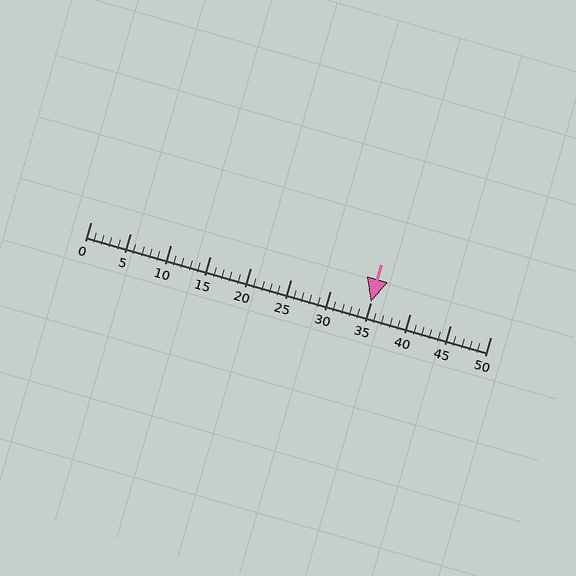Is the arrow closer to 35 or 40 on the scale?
The arrow is closer to 35.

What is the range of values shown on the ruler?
The ruler shows values from 0 to 50.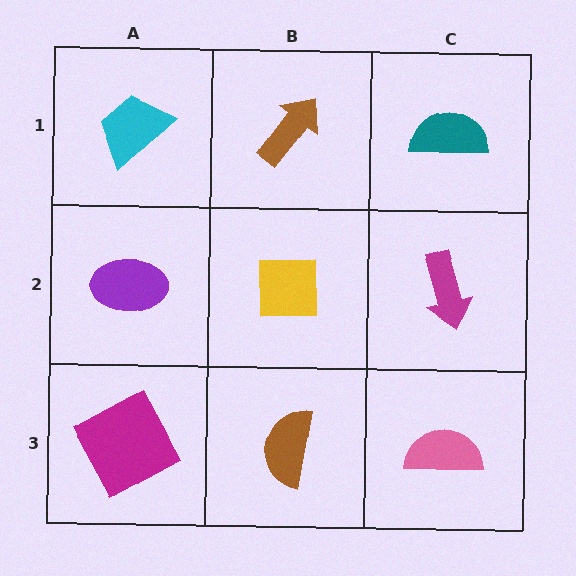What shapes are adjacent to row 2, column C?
A teal semicircle (row 1, column C), a pink semicircle (row 3, column C), a yellow square (row 2, column B).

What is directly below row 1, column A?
A purple ellipse.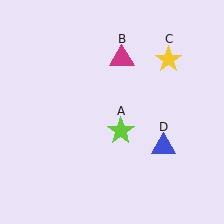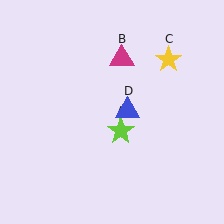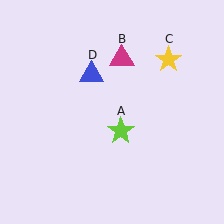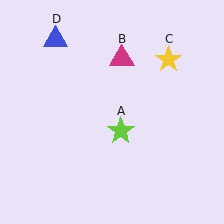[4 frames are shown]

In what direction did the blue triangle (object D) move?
The blue triangle (object D) moved up and to the left.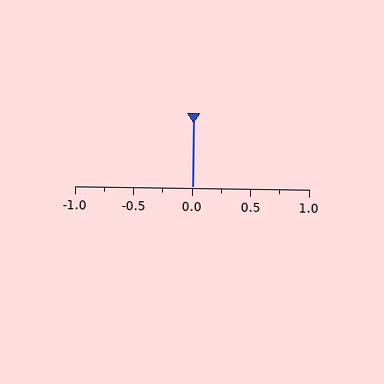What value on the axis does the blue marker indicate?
The marker indicates approximately 0.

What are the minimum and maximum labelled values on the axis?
The axis runs from -1.0 to 1.0.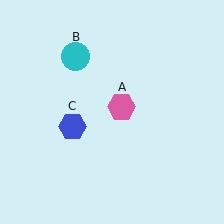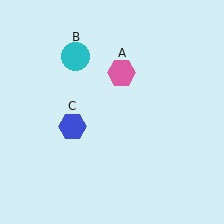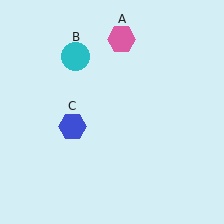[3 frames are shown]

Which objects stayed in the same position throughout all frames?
Cyan circle (object B) and blue hexagon (object C) remained stationary.